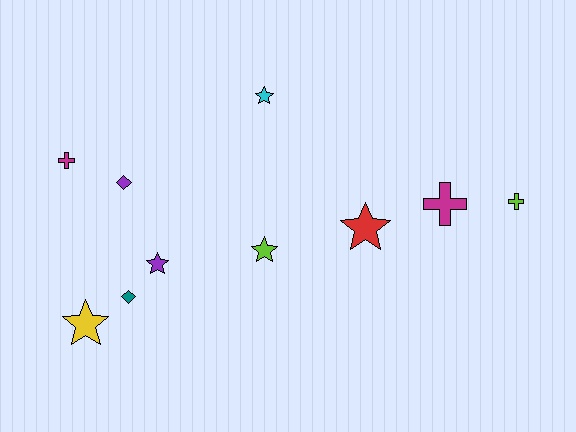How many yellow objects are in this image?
There is 1 yellow object.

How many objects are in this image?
There are 10 objects.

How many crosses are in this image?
There are 3 crosses.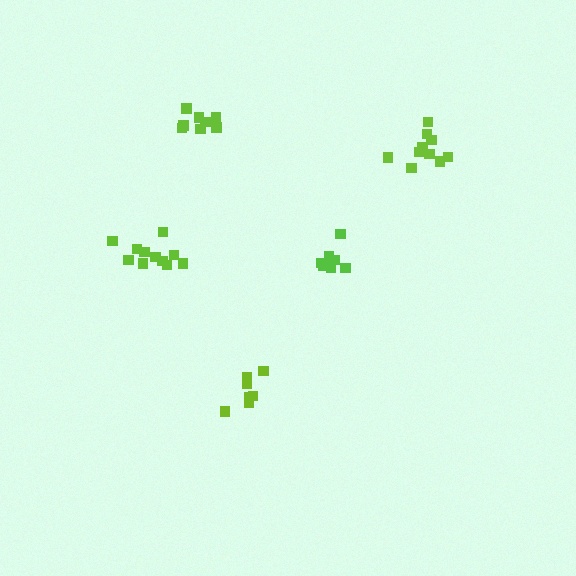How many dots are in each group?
Group 1: 8 dots, Group 2: 8 dots, Group 3: 11 dots, Group 4: 7 dots, Group 5: 11 dots (45 total).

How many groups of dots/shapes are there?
There are 5 groups.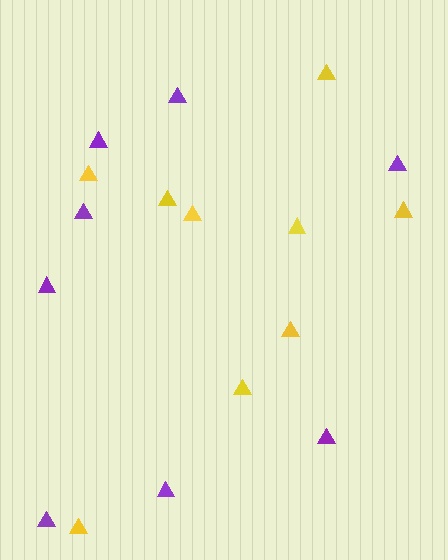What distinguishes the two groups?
There are 2 groups: one group of yellow triangles (9) and one group of purple triangles (8).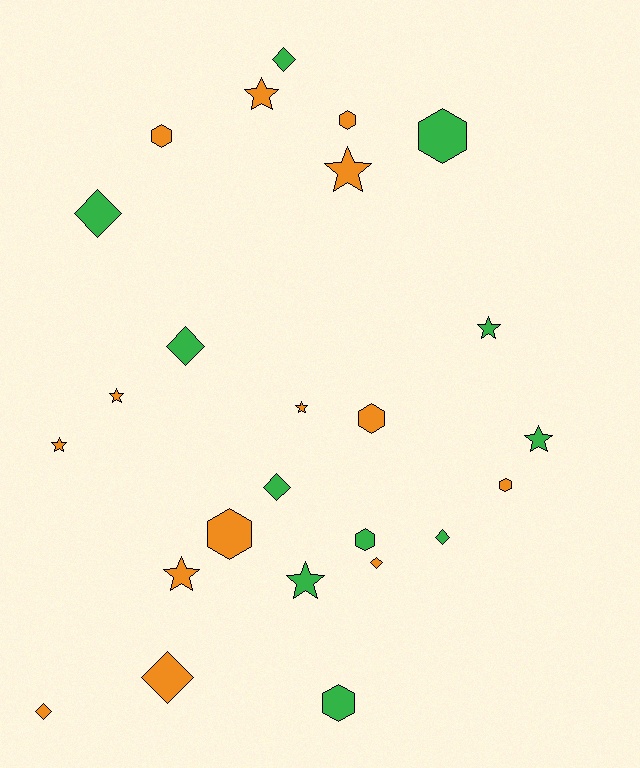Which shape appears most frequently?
Star, with 9 objects.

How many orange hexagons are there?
There are 5 orange hexagons.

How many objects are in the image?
There are 25 objects.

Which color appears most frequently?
Orange, with 14 objects.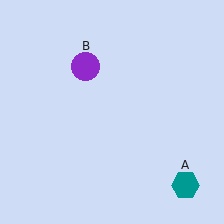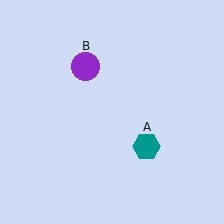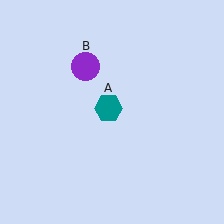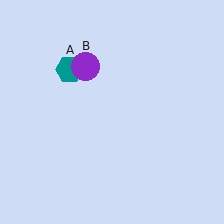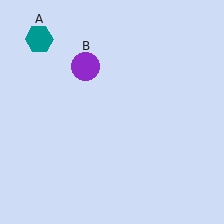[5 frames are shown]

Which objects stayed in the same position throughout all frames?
Purple circle (object B) remained stationary.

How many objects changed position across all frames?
1 object changed position: teal hexagon (object A).